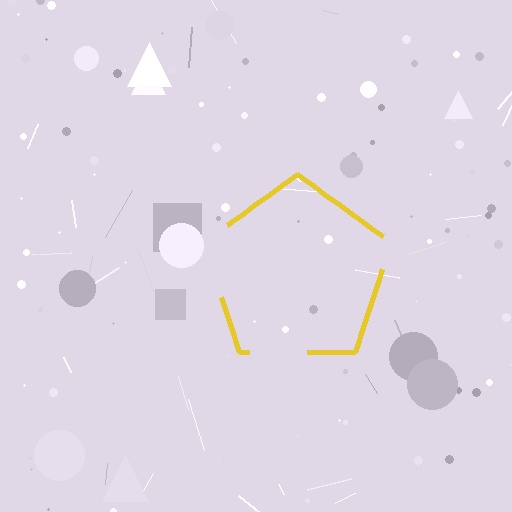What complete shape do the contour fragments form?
The contour fragments form a pentagon.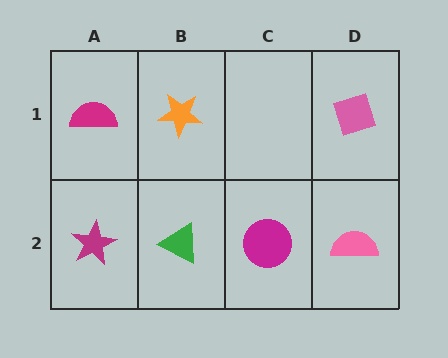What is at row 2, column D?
A pink semicircle.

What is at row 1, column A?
A magenta semicircle.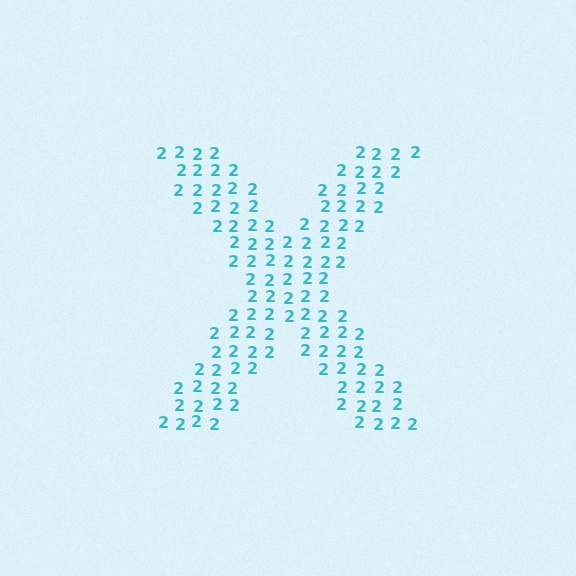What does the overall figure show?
The overall figure shows the letter X.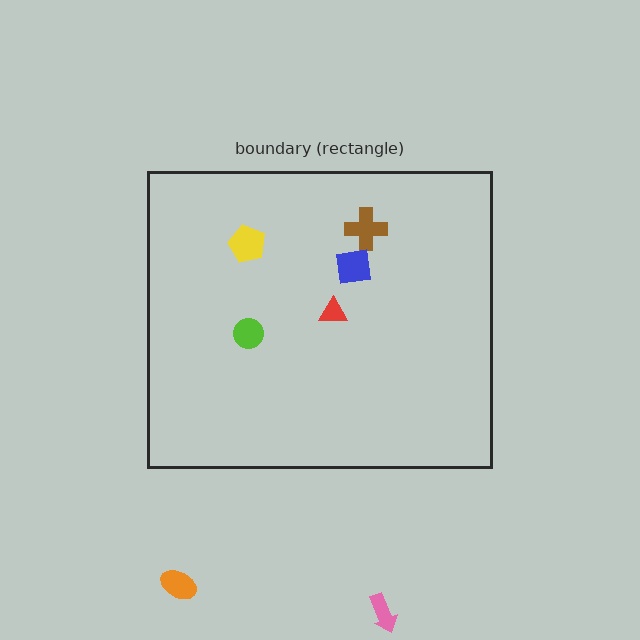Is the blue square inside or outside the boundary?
Inside.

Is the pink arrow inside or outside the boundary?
Outside.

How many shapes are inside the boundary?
5 inside, 2 outside.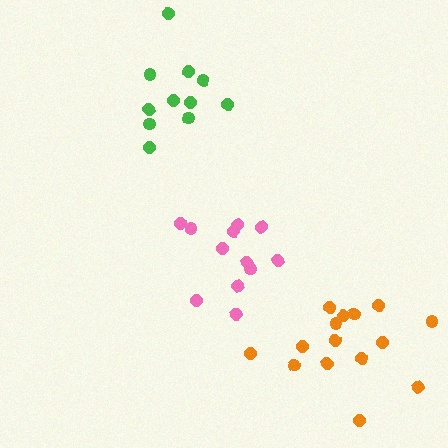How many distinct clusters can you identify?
There are 3 distinct clusters.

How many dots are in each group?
Group 1: 11 dots, Group 2: 12 dots, Group 3: 15 dots (38 total).